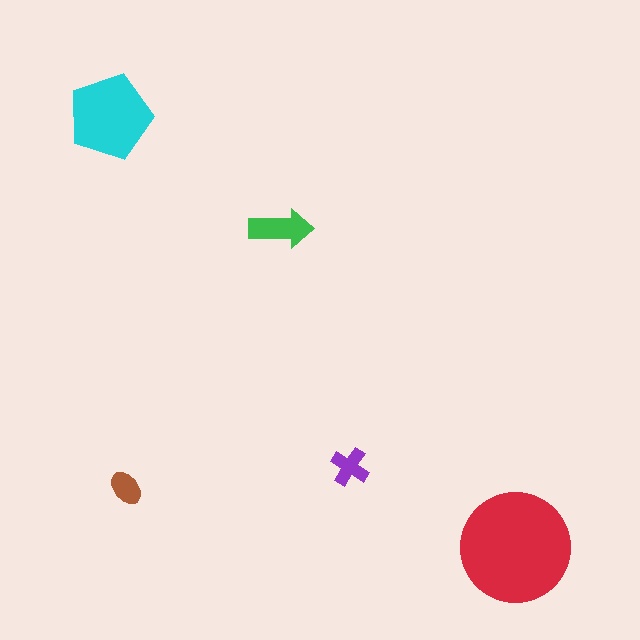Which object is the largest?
The red circle.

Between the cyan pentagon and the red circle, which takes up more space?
The red circle.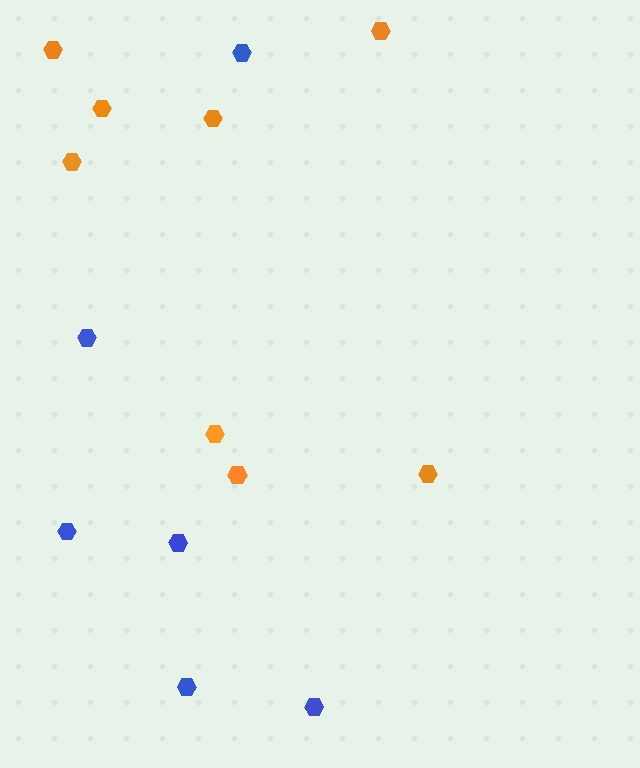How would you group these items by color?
There are 2 groups: one group of blue hexagons (6) and one group of orange hexagons (8).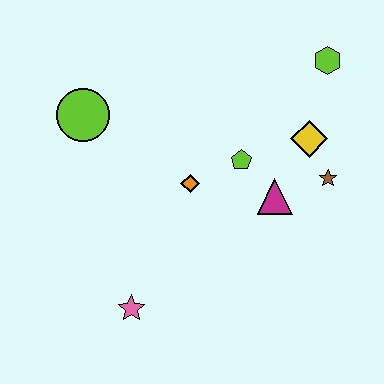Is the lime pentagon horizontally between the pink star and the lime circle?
No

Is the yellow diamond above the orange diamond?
Yes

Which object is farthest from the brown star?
The lime circle is farthest from the brown star.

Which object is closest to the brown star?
The yellow diamond is closest to the brown star.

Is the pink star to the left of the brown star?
Yes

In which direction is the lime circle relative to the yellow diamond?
The lime circle is to the left of the yellow diamond.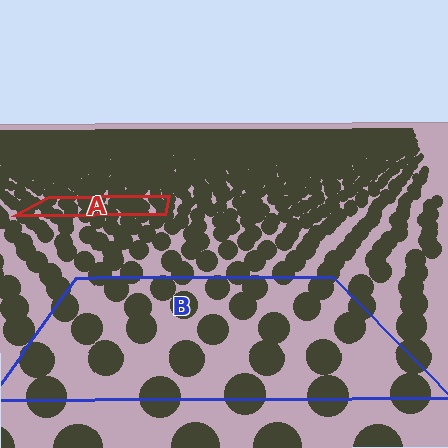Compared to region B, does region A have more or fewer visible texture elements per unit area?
Region A has more texture elements per unit area — they are packed more densely because it is farther away.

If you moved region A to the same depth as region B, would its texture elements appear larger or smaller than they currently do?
They would appear larger. At a closer depth, the same texture elements are projected at a bigger on-screen size.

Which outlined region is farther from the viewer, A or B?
Region A is farther from the viewer — the texture elements inside it appear smaller and more densely packed.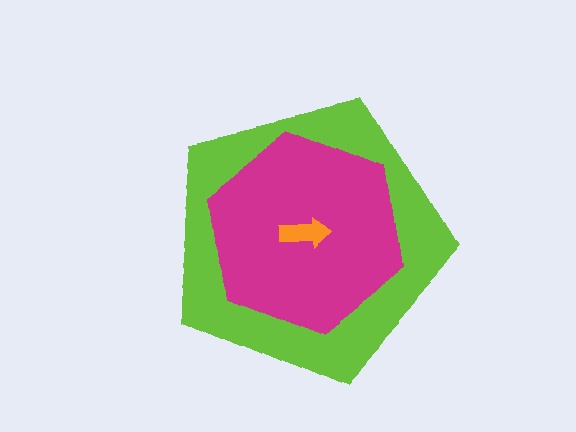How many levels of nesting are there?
3.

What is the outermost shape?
The lime pentagon.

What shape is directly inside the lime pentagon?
The magenta hexagon.